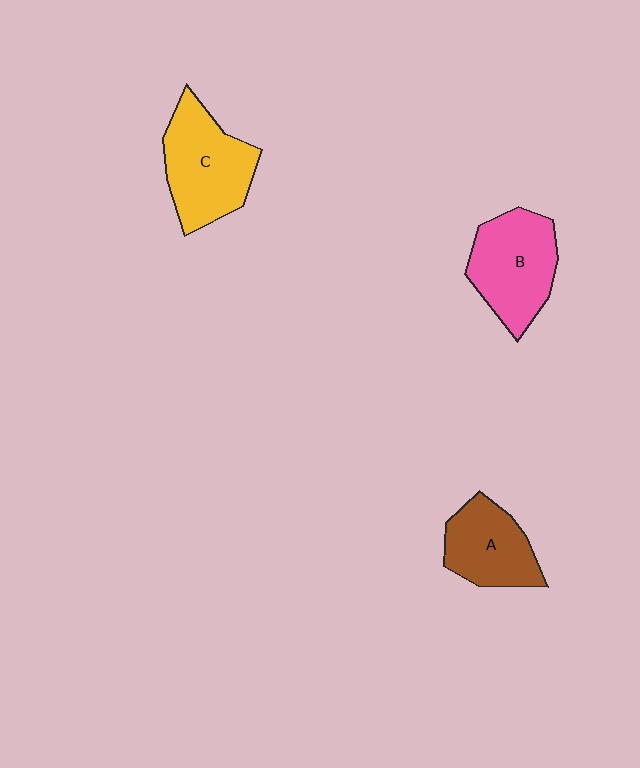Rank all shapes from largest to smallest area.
From largest to smallest: C (yellow), B (pink), A (brown).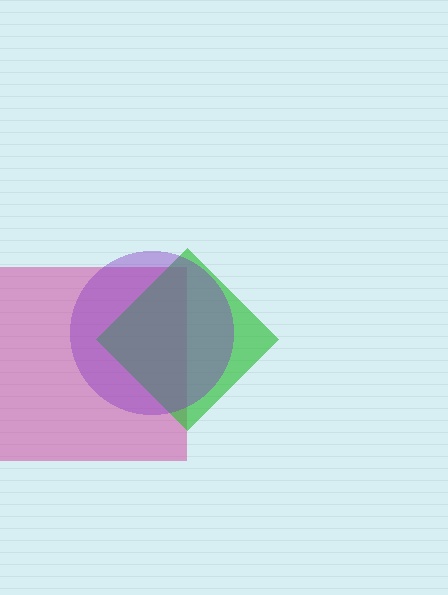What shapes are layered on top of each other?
The layered shapes are: a magenta square, a green diamond, a purple circle.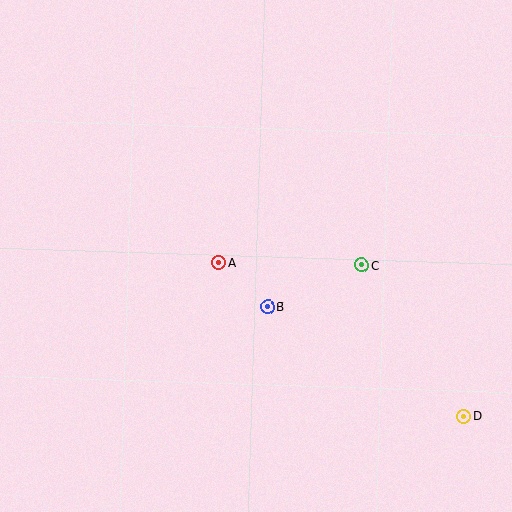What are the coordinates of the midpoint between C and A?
The midpoint between C and A is at (290, 264).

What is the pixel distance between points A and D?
The distance between A and D is 289 pixels.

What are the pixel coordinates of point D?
Point D is at (464, 416).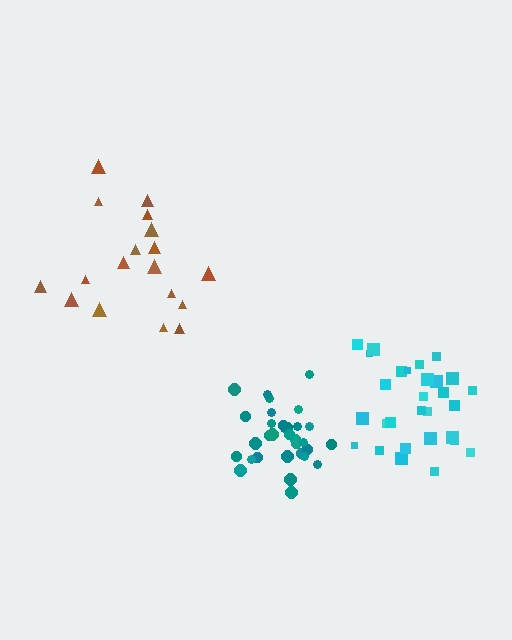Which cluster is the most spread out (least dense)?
Brown.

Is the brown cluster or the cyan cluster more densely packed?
Cyan.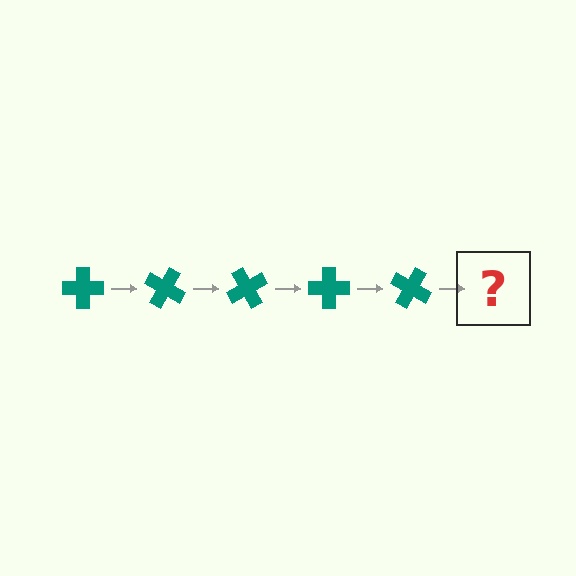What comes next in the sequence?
The next element should be a teal cross rotated 150 degrees.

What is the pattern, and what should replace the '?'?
The pattern is that the cross rotates 30 degrees each step. The '?' should be a teal cross rotated 150 degrees.